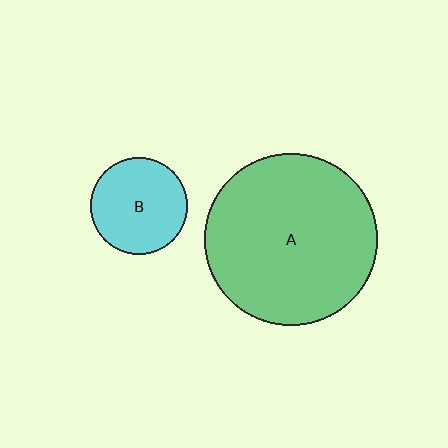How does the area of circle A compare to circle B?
Approximately 3.2 times.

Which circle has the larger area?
Circle A (green).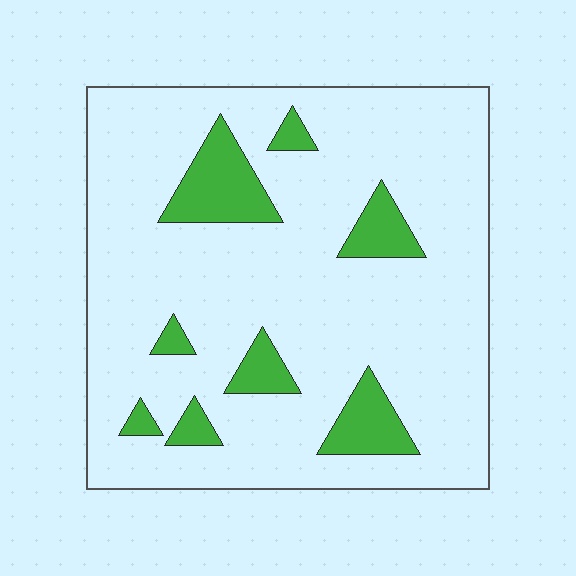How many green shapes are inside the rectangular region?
8.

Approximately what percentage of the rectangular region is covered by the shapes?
Approximately 15%.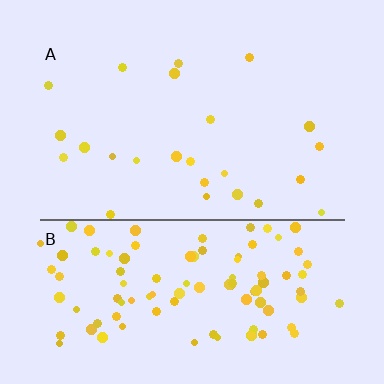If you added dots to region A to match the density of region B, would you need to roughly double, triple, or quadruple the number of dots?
Approximately quadruple.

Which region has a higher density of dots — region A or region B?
B (the bottom).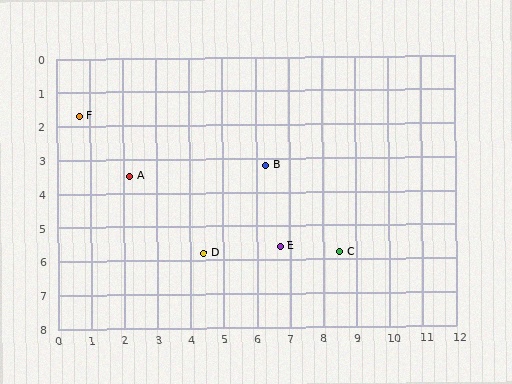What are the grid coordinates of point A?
Point A is at approximately (2.2, 3.5).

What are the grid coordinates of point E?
Point E is at approximately (6.7, 5.6).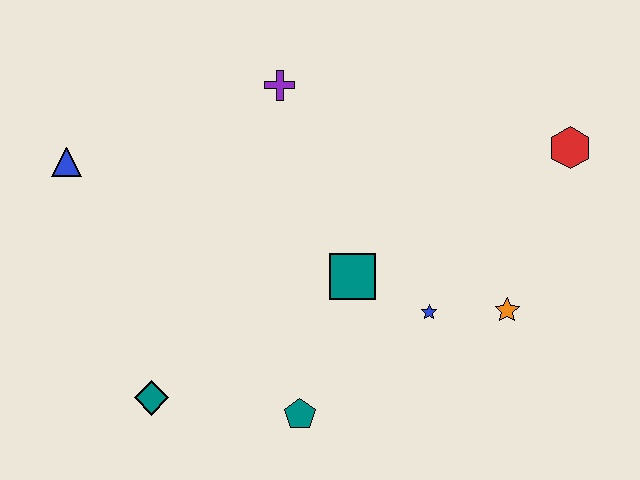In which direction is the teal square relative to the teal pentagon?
The teal square is above the teal pentagon.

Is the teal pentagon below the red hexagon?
Yes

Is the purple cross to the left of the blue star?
Yes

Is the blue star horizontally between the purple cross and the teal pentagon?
No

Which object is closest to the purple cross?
The teal square is closest to the purple cross.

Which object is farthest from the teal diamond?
The red hexagon is farthest from the teal diamond.